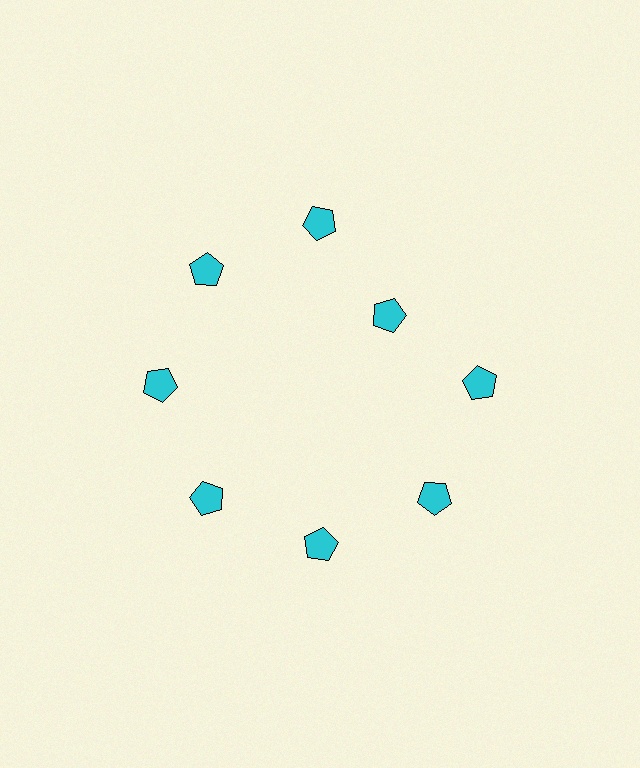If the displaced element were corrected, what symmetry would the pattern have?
It would have 8-fold rotational symmetry — the pattern would map onto itself every 45 degrees.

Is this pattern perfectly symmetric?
No. The 8 cyan pentagons are arranged in a ring, but one element near the 2 o'clock position is pulled inward toward the center, breaking the 8-fold rotational symmetry.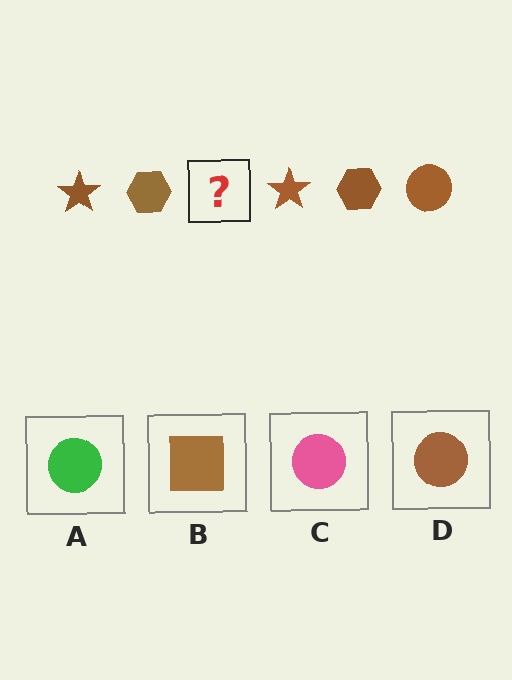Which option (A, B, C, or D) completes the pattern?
D.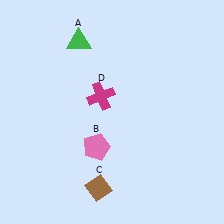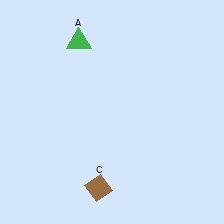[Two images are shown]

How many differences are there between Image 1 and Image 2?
There are 2 differences between the two images.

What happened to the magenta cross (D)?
The magenta cross (D) was removed in Image 2. It was in the top-left area of Image 1.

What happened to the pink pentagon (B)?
The pink pentagon (B) was removed in Image 2. It was in the bottom-left area of Image 1.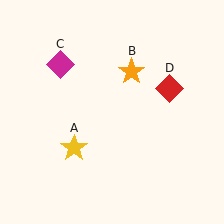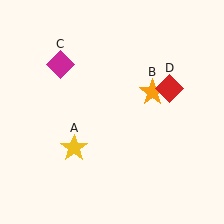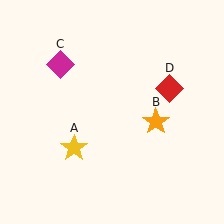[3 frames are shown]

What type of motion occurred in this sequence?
The orange star (object B) rotated clockwise around the center of the scene.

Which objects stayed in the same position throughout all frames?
Yellow star (object A) and magenta diamond (object C) and red diamond (object D) remained stationary.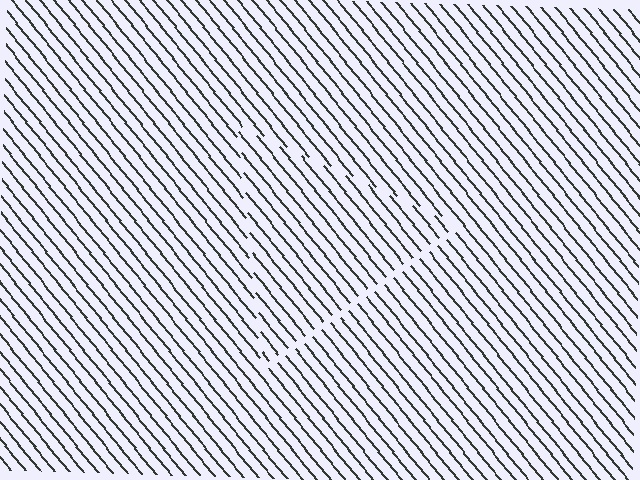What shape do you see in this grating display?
An illusory triangle. The interior of the shape contains the same grating, shifted by half a period — the contour is defined by the phase discontinuity where line-ends from the inner and outer gratings abut.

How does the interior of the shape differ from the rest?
The interior of the shape contains the same grating, shifted by half a period — the contour is defined by the phase discontinuity where line-ends from the inner and outer gratings abut.